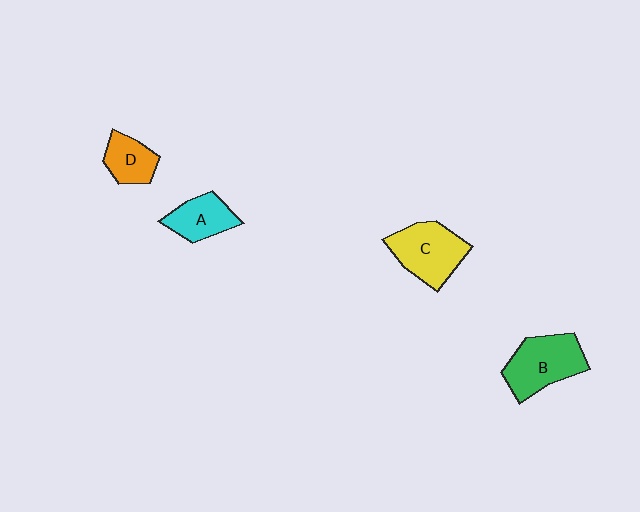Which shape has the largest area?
Shape B (green).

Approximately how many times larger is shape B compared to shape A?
Approximately 1.6 times.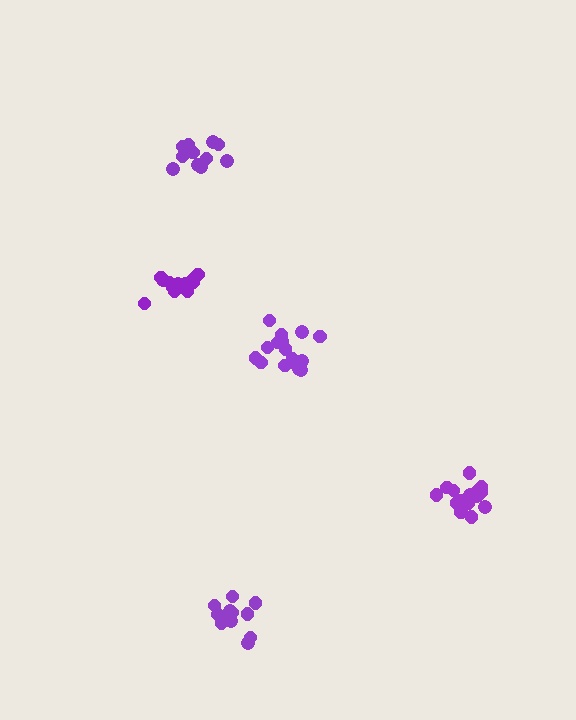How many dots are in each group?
Group 1: 18 dots, Group 2: 12 dots, Group 3: 12 dots, Group 4: 12 dots, Group 5: 16 dots (70 total).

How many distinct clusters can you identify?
There are 5 distinct clusters.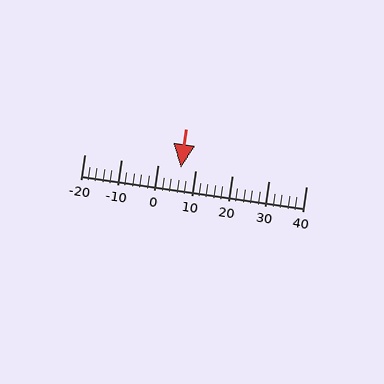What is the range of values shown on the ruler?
The ruler shows values from -20 to 40.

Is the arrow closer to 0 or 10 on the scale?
The arrow is closer to 10.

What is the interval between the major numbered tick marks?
The major tick marks are spaced 10 units apart.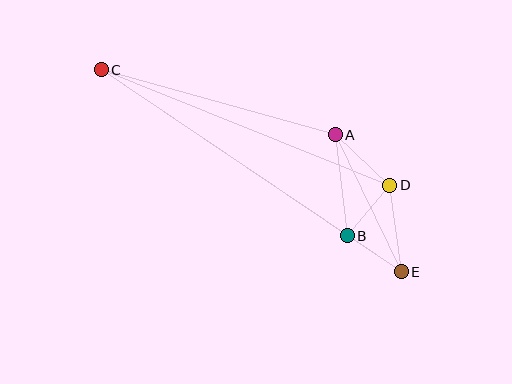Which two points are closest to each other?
Points B and E are closest to each other.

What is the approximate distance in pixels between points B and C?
The distance between B and C is approximately 296 pixels.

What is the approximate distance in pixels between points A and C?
The distance between A and C is approximately 243 pixels.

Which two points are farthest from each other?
Points C and E are farthest from each other.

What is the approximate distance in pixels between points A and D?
The distance between A and D is approximately 74 pixels.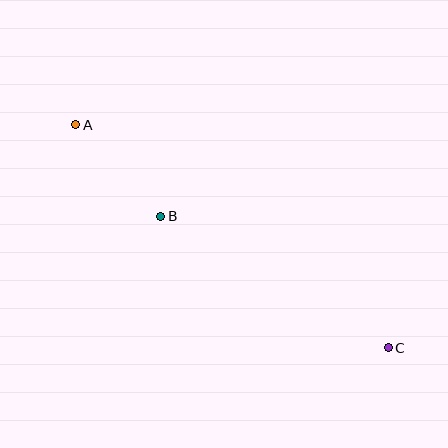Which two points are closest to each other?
Points A and B are closest to each other.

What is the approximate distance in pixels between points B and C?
The distance between B and C is approximately 263 pixels.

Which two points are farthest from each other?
Points A and C are farthest from each other.